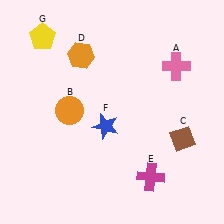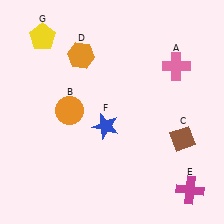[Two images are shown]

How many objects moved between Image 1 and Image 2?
1 object moved between the two images.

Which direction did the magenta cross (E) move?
The magenta cross (E) moved right.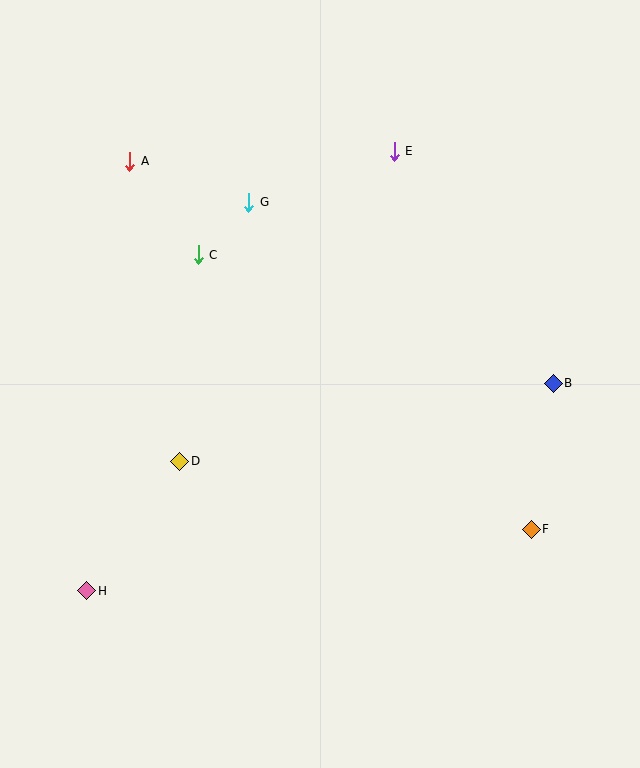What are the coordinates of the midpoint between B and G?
The midpoint between B and G is at (401, 293).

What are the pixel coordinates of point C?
Point C is at (198, 255).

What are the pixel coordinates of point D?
Point D is at (180, 461).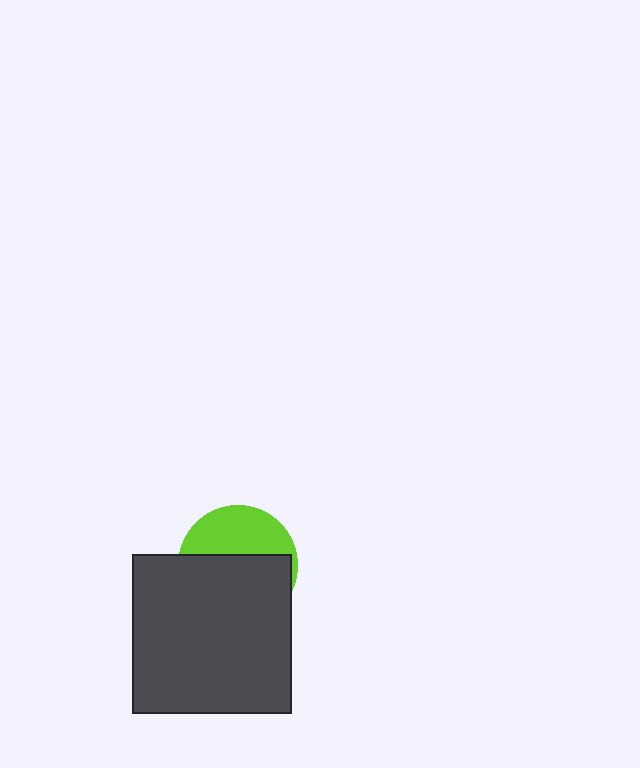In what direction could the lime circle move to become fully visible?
The lime circle could move up. That would shift it out from behind the dark gray square entirely.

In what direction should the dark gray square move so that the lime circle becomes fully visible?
The dark gray square should move down. That is the shortest direction to clear the overlap and leave the lime circle fully visible.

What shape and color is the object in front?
The object in front is a dark gray square.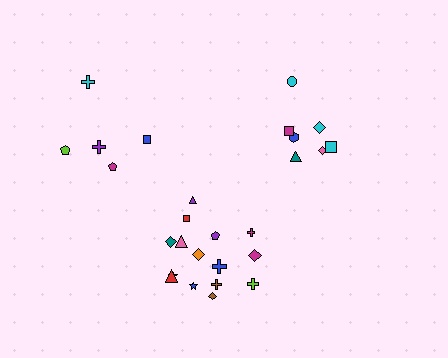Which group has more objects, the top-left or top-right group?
The top-right group.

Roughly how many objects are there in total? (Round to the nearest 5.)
Roughly 25 objects in total.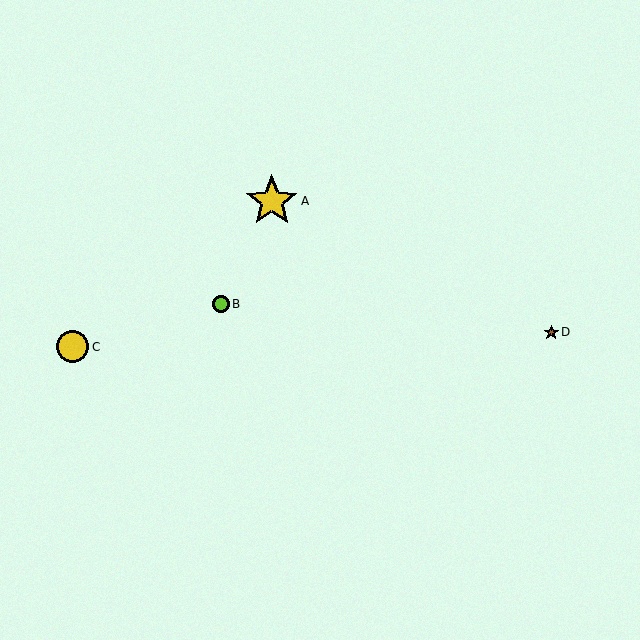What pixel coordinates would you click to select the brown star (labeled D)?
Click at (551, 332) to select the brown star D.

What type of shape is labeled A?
Shape A is a yellow star.